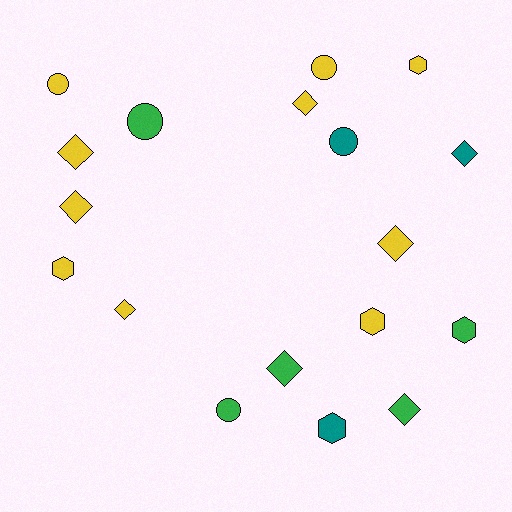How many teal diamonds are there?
There is 1 teal diamond.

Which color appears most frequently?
Yellow, with 10 objects.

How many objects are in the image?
There are 18 objects.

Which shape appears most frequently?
Diamond, with 8 objects.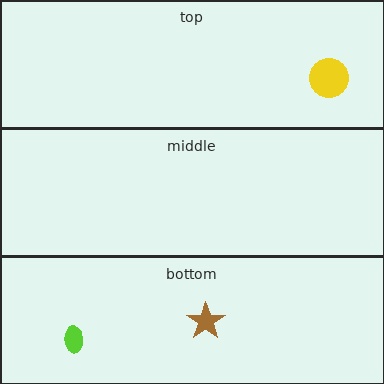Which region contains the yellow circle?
The top region.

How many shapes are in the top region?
1.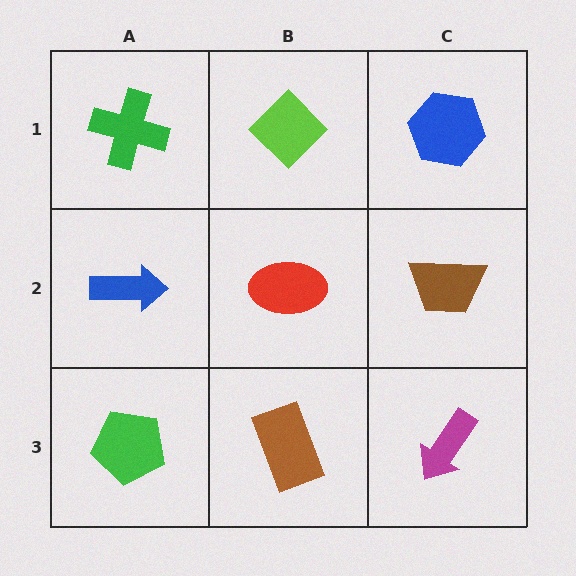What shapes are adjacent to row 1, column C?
A brown trapezoid (row 2, column C), a lime diamond (row 1, column B).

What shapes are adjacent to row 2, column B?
A lime diamond (row 1, column B), a brown rectangle (row 3, column B), a blue arrow (row 2, column A), a brown trapezoid (row 2, column C).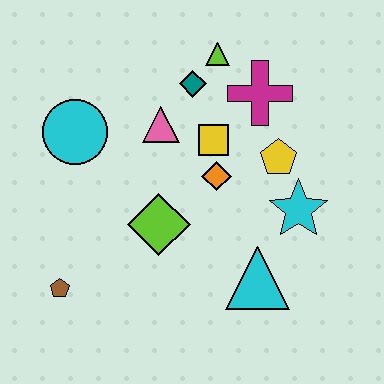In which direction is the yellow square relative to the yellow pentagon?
The yellow square is to the left of the yellow pentagon.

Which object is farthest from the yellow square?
The brown pentagon is farthest from the yellow square.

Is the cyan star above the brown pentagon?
Yes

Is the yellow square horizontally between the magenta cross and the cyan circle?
Yes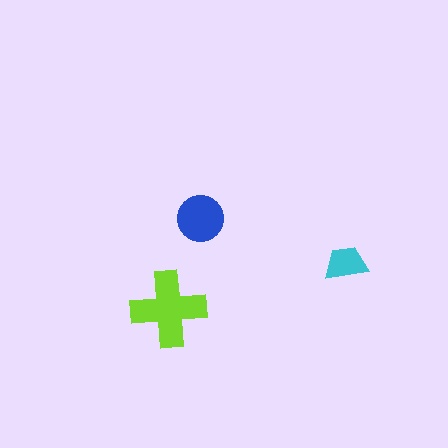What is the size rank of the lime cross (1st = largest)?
1st.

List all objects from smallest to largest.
The cyan trapezoid, the blue circle, the lime cross.